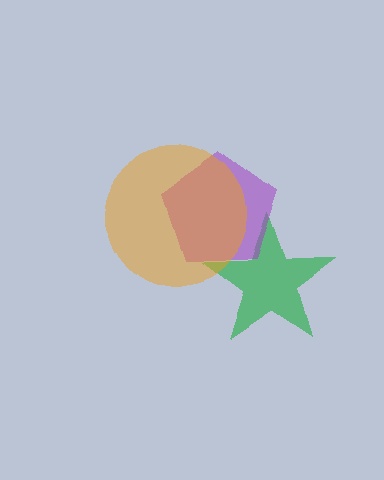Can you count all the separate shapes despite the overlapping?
Yes, there are 3 separate shapes.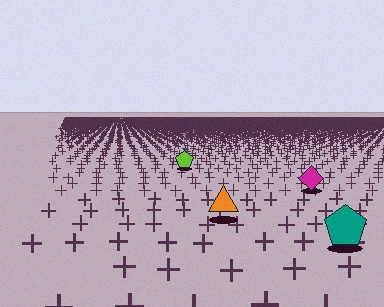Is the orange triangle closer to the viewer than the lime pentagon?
Yes. The orange triangle is closer — you can tell from the texture gradient: the ground texture is coarser near it.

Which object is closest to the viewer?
The teal pentagon is closest. The texture marks near it are larger and more spread out.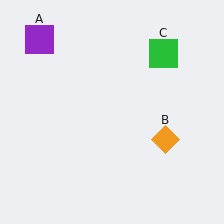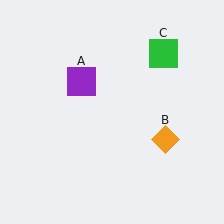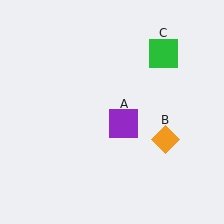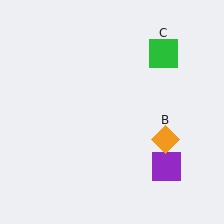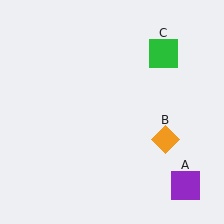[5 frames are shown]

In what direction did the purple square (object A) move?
The purple square (object A) moved down and to the right.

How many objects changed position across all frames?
1 object changed position: purple square (object A).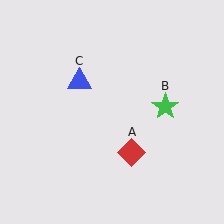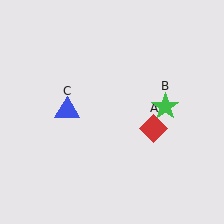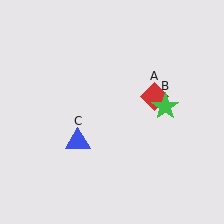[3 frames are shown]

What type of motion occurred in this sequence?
The red diamond (object A), blue triangle (object C) rotated counterclockwise around the center of the scene.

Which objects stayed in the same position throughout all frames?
Green star (object B) remained stationary.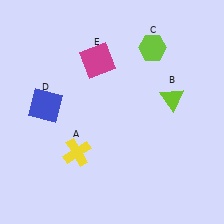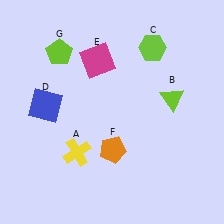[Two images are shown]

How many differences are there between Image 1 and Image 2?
There are 2 differences between the two images.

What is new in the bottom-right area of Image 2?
An orange pentagon (F) was added in the bottom-right area of Image 2.